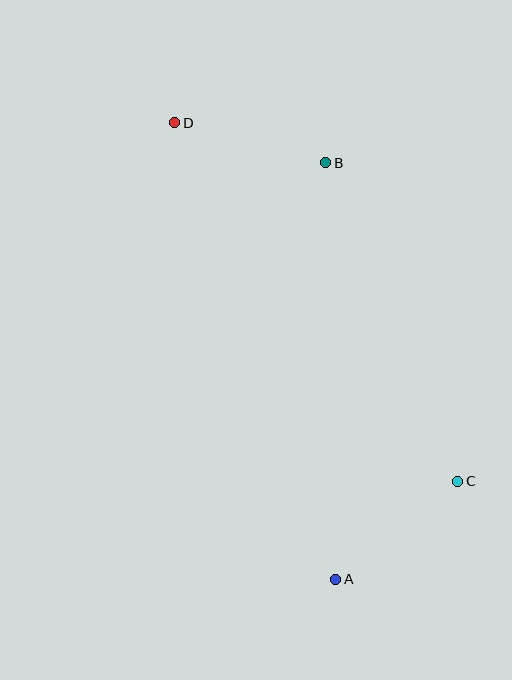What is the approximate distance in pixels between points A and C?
The distance between A and C is approximately 157 pixels.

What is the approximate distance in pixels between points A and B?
The distance between A and B is approximately 417 pixels.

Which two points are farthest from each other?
Points A and D are farthest from each other.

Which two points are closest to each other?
Points B and D are closest to each other.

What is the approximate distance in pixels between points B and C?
The distance between B and C is approximately 345 pixels.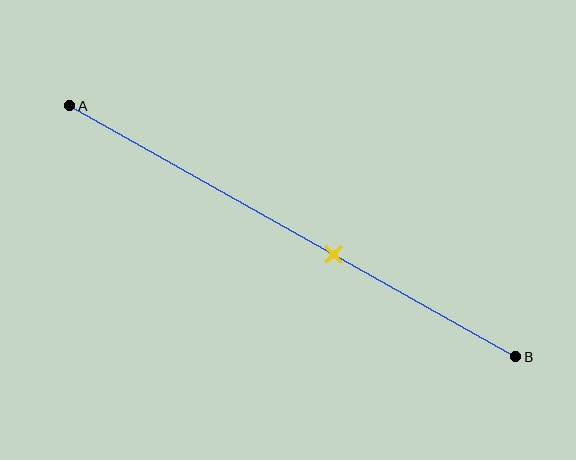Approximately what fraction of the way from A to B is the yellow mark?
The yellow mark is approximately 60% of the way from A to B.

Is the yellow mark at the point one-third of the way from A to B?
No, the mark is at about 60% from A, not at the 33% one-third point.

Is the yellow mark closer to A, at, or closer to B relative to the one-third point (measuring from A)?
The yellow mark is closer to point B than the one-third point of segment AB.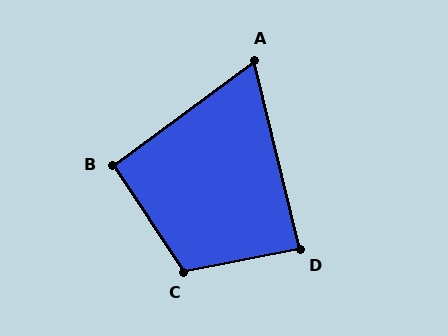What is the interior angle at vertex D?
Approximately 87 degrees (approximately right).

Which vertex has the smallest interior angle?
A, at approximately 67 degrees.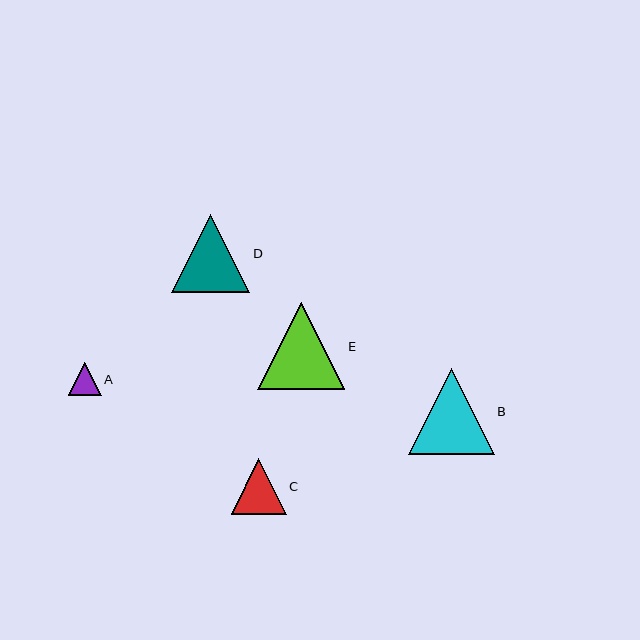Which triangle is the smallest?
Triangle A is the smallest with a size of approximately 33 pixels.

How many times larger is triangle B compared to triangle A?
Triangle B is approximately 2.6 times the size of triangle A.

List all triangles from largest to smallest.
From largest to smallest: E, B, D, C, A.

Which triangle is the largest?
Triangle E is the largest with a size of approximately 87 pixels.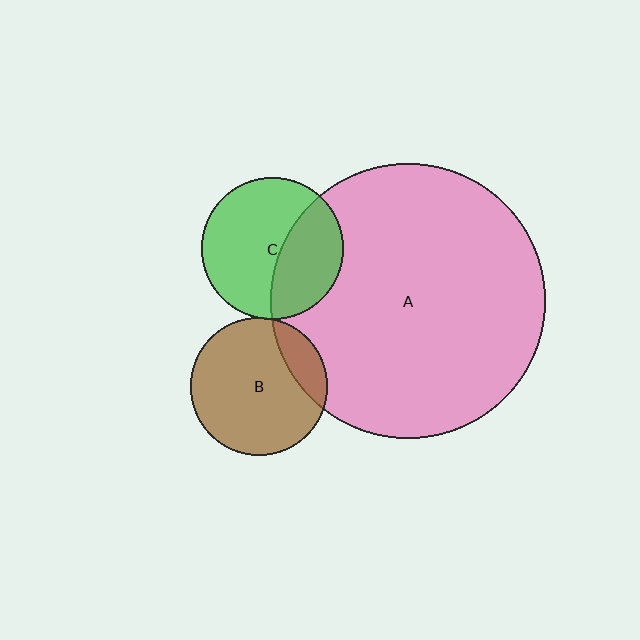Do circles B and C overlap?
Yes.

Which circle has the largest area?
Circle A (pink).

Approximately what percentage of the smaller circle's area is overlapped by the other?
Approximately 5%.